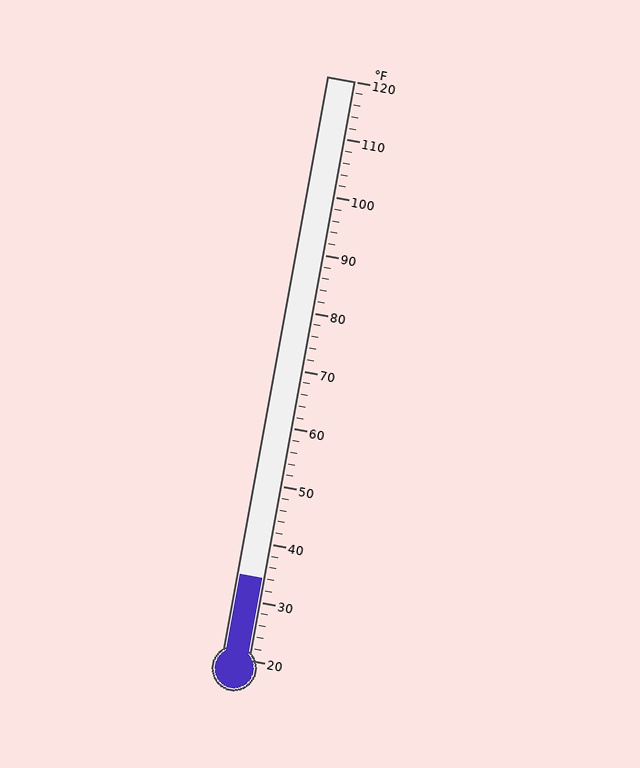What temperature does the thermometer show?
The thermometer shows approximately 34°F.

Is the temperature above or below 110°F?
The temperature is below 110°F.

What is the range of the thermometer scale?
The thermometer scale ranges from 20°F to 120°F.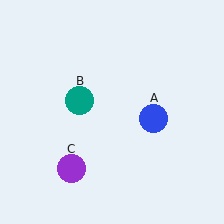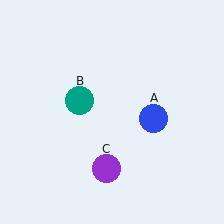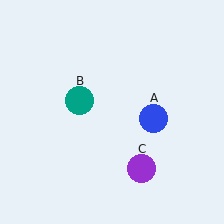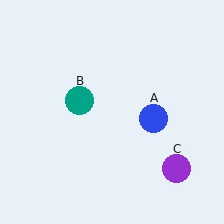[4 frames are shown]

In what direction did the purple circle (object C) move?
The purple circle (object C) moved right.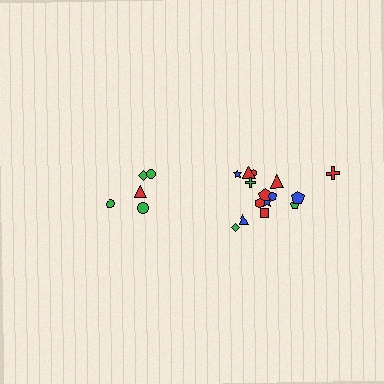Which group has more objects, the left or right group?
The right group.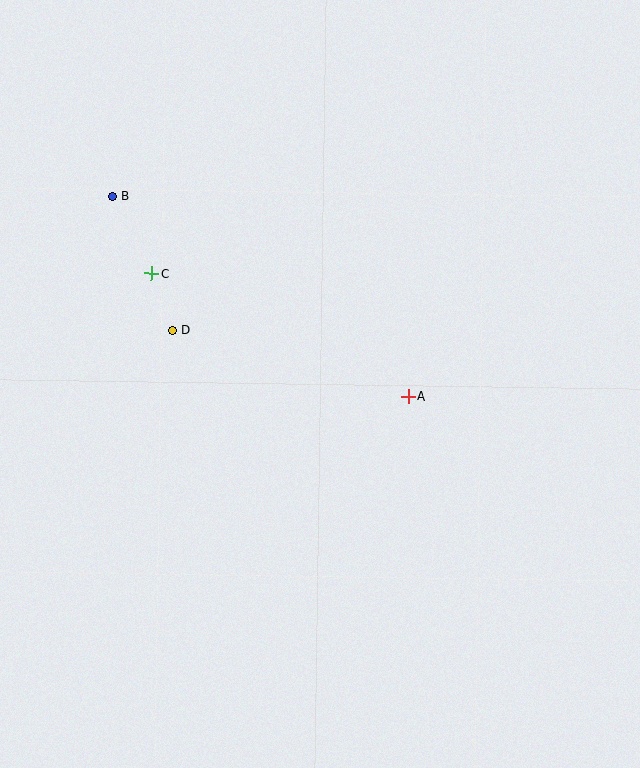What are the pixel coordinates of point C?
Point C is at (151, 273).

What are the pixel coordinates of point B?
Point B is at (112, 196).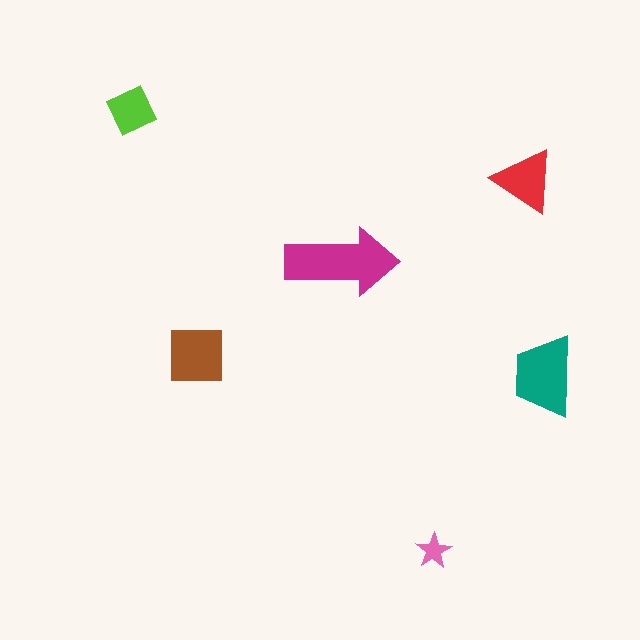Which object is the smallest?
The pink star.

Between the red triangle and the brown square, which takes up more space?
The brown square.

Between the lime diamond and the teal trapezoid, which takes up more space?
The teal trapezoid.